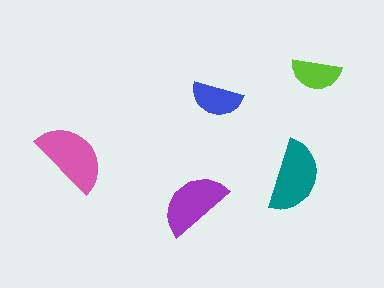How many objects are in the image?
There are 5 objects in the image.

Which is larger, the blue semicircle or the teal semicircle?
The teal one.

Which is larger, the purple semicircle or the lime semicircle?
The purple one.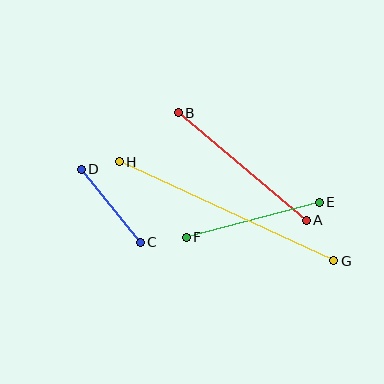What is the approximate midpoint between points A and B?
The midpoint is at approximately (242, 166) pixels.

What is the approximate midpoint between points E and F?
The midpoint is at approximately (253, 220) pixels.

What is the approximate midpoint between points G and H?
The midpoint is at approximately (227, 211) pixels.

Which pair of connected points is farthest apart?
Points G and H are farthest apart.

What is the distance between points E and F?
The distance is approximately 137 pixels.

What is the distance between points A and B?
The distance is approximately 167 pixels.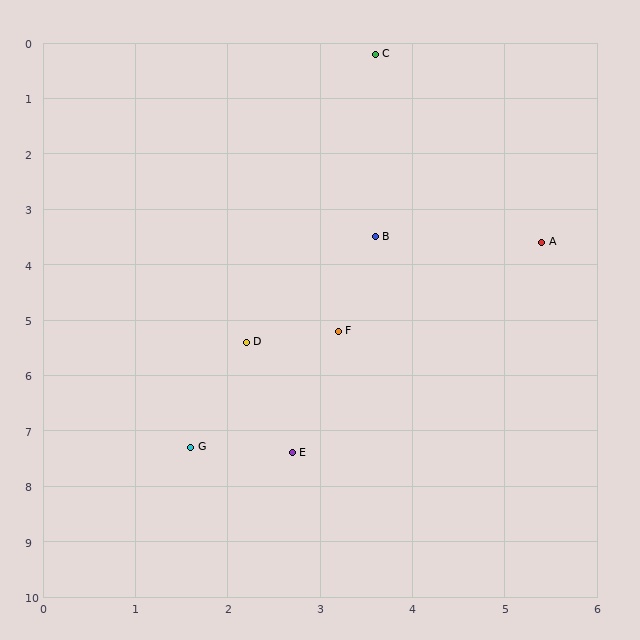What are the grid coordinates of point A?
Point A is at approximately (5.4, 3.6).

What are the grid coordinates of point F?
Point F is at approximately (3.2, 5.2).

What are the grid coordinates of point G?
Point G is at approximately (1.6, 7.3).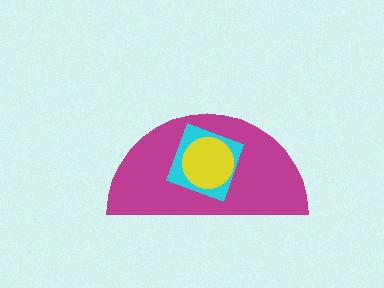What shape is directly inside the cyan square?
The yellow circle.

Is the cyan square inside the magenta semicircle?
Yes.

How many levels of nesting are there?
3.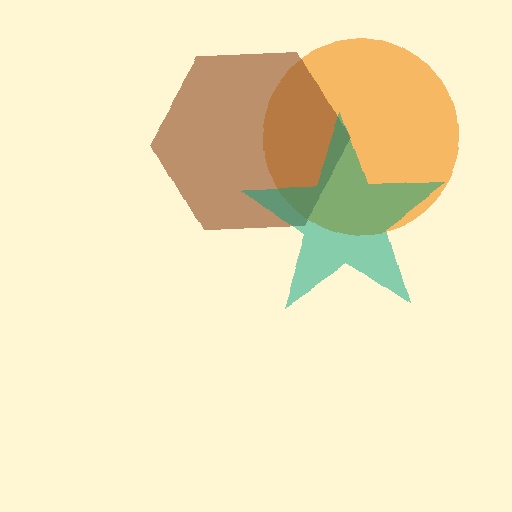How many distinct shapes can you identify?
There are 3 distinct shapes: an orange circle, a brown hexagon, a teal star.